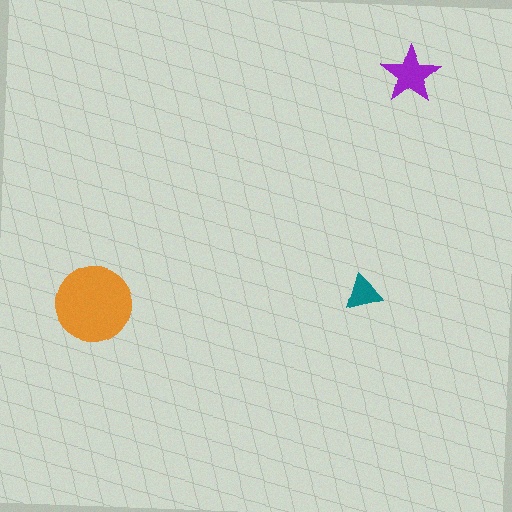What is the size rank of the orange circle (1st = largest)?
1st.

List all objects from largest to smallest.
The orange circle, the purple star, the teal triangle.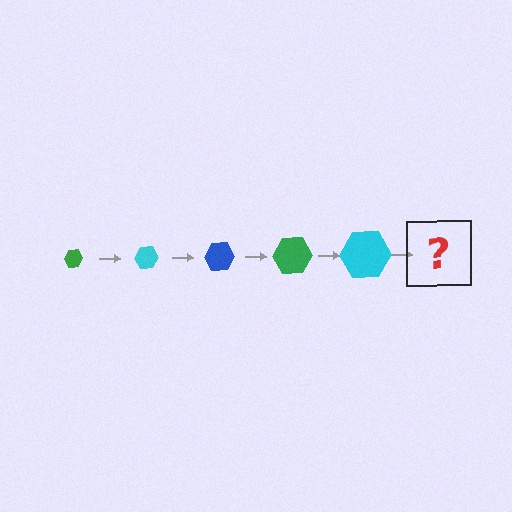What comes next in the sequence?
The next element should be a blue hexagon, larger than the previous one.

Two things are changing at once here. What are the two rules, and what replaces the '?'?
The two rules are that the hexagon grows larger each step and the color cycles through green, cyan, and blue. The '?' should be a blue hexagon, larger than the previous one.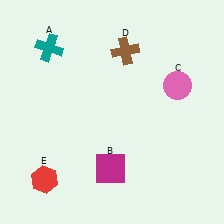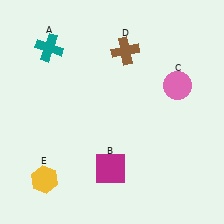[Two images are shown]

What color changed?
The hexagon (E) changed from red in Image 1 to yellow in Image 2.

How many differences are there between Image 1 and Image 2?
There is 1 difference between the two images.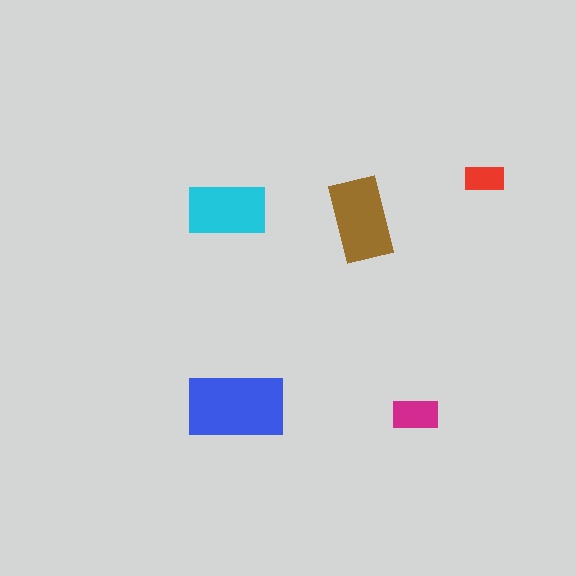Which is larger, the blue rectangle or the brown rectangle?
The blue one.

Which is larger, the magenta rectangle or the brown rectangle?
The brown one.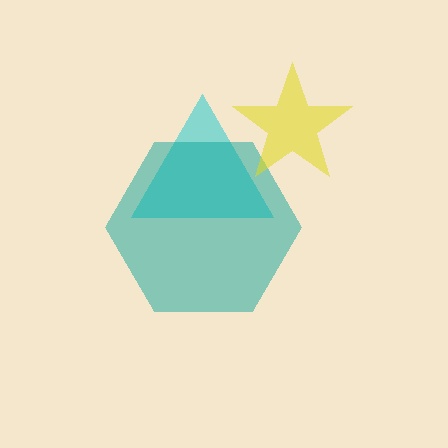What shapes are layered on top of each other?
The layered shapes are: a cyan triangle, a teal hexagon, a yellow star.